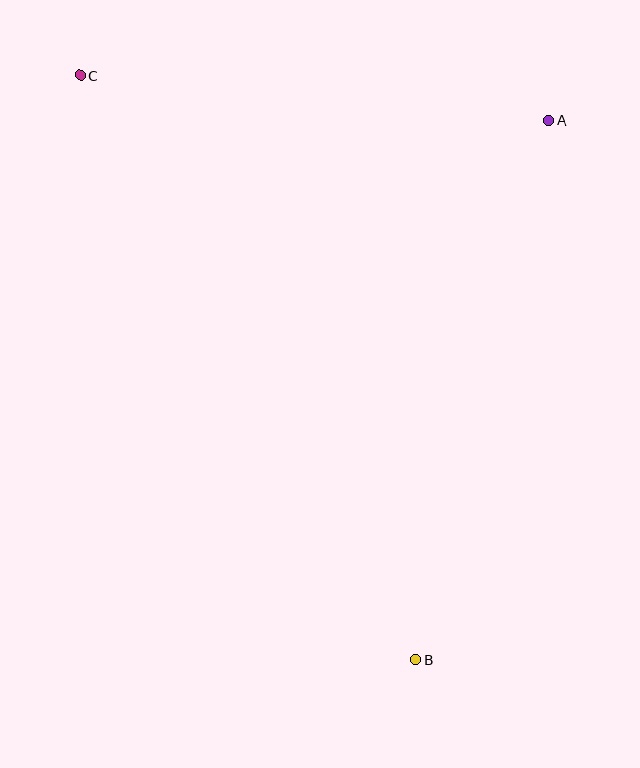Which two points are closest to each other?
Points A and C are closest to each other.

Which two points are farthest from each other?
Points B and C are farthest from each other.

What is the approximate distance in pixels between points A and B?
The distance between A and B is approximately 555 pixels.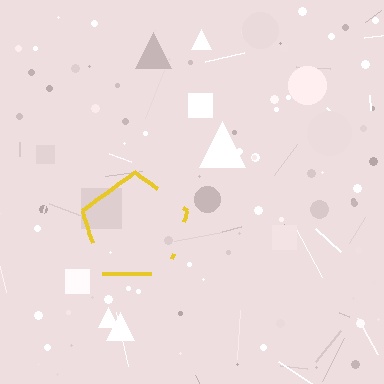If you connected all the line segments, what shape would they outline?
They would outline a pentagon.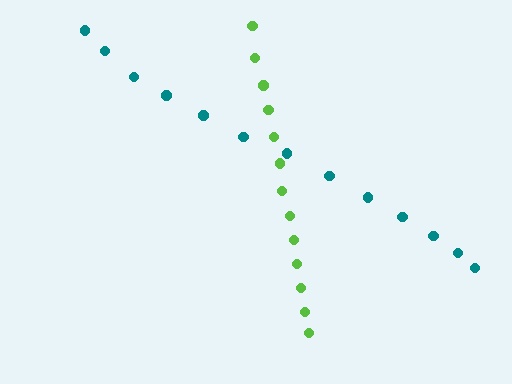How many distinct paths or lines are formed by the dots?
There are 2 distinct paths.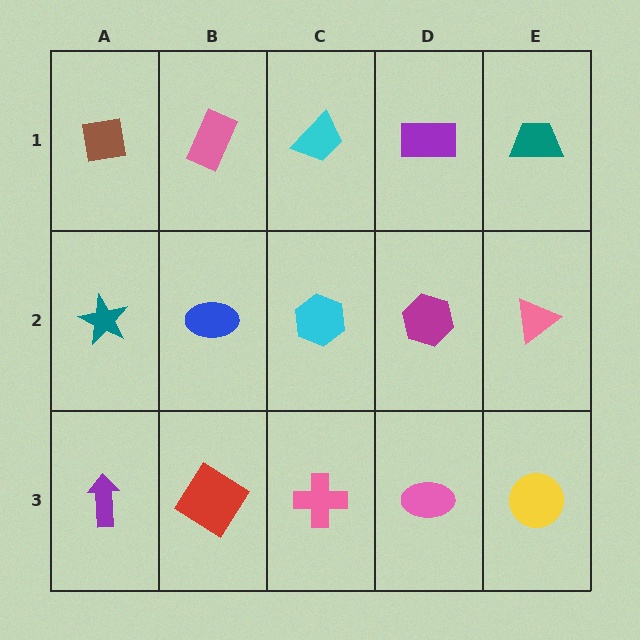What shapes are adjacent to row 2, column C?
A cyan trapezoid (row 1, column C), a pink cross (row 3, column C), a blue ellipse (row 2, column B), a magenta hexagon (row 2, column D).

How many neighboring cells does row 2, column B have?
4.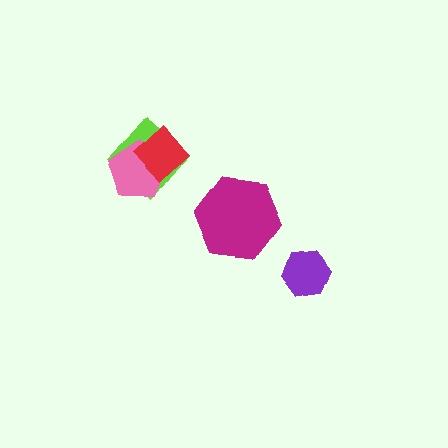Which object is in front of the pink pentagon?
The red diamond is in front of the pink pentagon.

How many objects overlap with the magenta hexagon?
0 objects overlap with the magenta hexagon.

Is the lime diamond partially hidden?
Yes, it is partially covered by another shape.